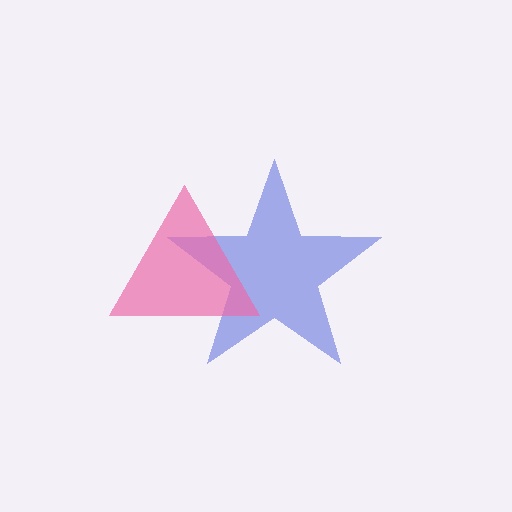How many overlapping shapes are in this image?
There are 2 overlapping shapes in the image.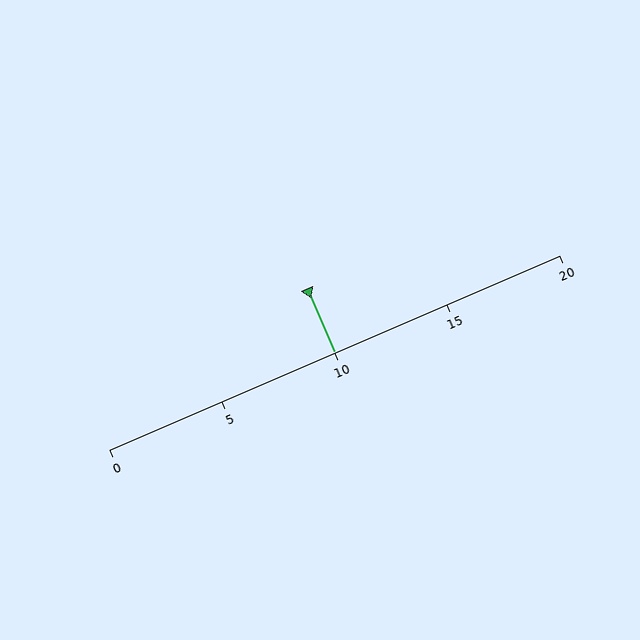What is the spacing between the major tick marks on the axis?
The major ticks are spaced 5 apart.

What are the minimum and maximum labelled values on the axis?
The axis runs from 0 to 20.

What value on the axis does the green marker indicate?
The marker indicates approximately 10.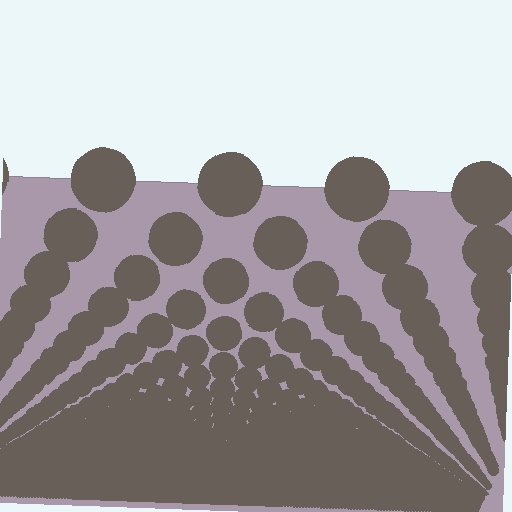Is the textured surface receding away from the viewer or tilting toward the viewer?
The surface appears to tilt toward the viewer. Texture elements get larger and sparser toward the top.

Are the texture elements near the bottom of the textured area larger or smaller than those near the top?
Smaller. The gradient is inverted — elements near the bottom are smaller and denser.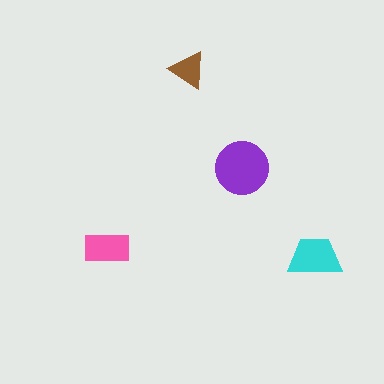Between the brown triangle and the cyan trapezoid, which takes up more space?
The cyan trapezoid.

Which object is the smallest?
The brown triangle.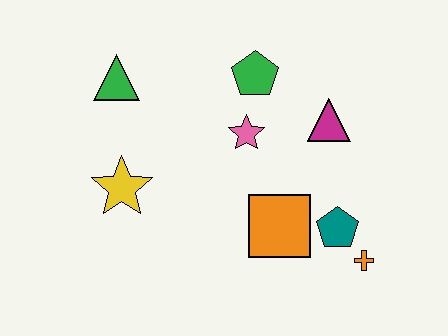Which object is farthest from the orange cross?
The green triangle is farthest from the orange cross.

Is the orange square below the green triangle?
Yes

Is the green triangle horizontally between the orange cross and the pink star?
No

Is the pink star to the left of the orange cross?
Yes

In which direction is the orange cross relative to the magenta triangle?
The orange cross is below the magenta triangle.